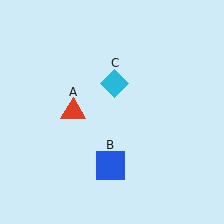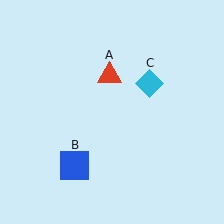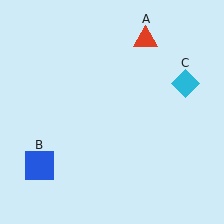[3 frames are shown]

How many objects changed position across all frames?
3 objects changed position: red triangle (object A), blue square (object B), cyan diamond (object C).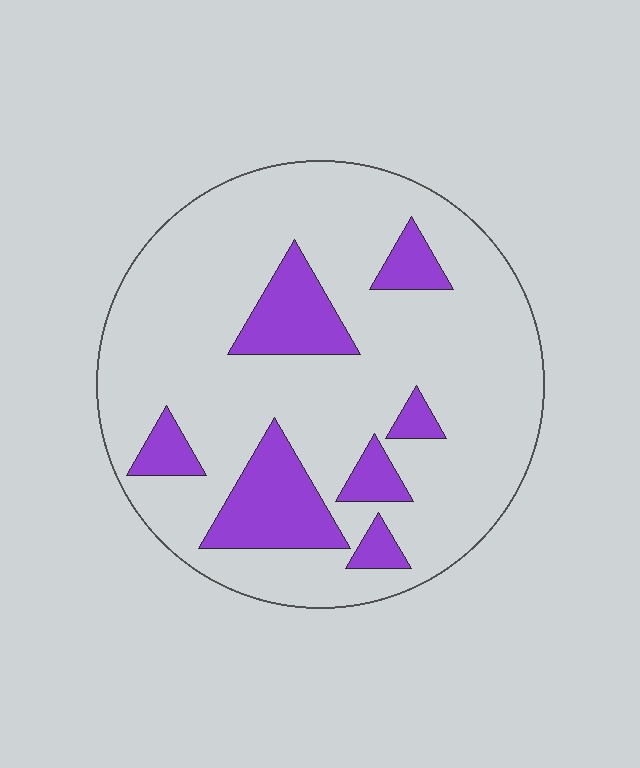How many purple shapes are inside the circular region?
7.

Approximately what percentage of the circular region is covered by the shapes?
Approximately 20%.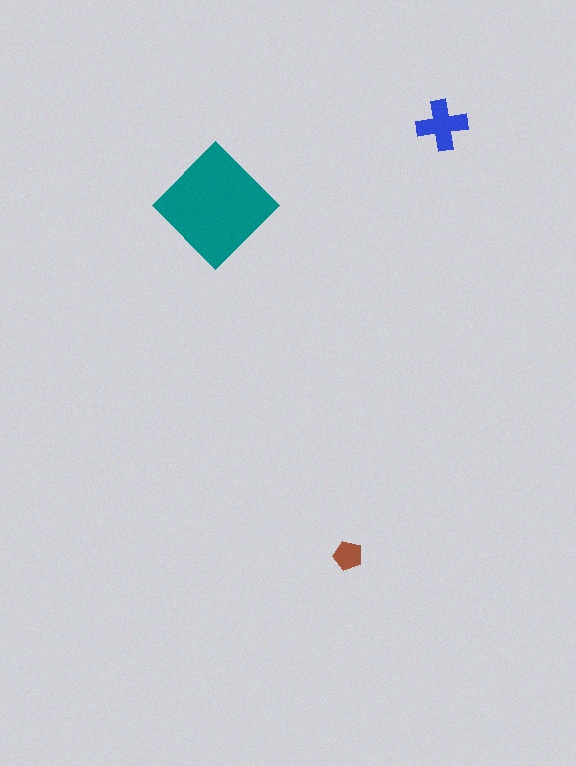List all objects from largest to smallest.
The teal diamond, the blue cross, the brown pentagon.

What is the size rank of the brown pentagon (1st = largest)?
3rd.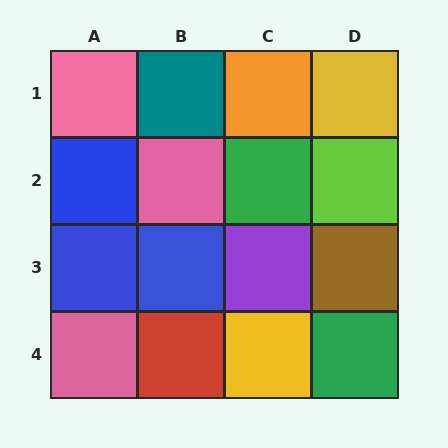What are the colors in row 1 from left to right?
Pink, teal, orange, yellow.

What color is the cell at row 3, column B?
Blue.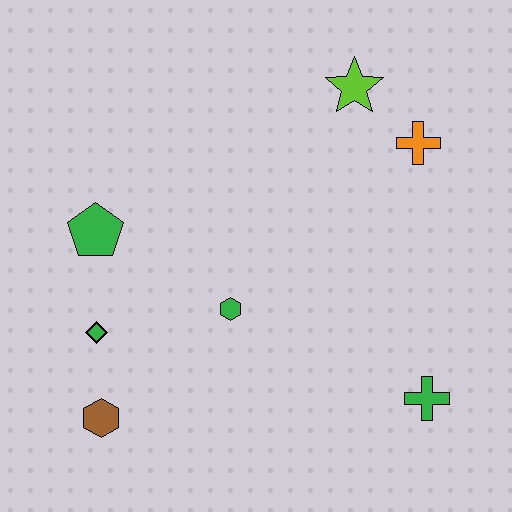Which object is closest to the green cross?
The green hexagon is closest to the green cross.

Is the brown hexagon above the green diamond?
No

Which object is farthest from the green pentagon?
The green cross is farthest from the green pentagon.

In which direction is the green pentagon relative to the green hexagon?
The green pentagon is to the left of the green hexagon.